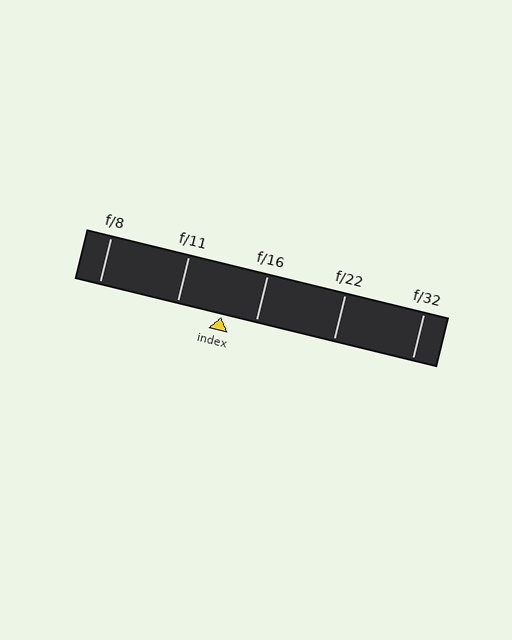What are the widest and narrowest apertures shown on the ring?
The widest aperture shown is f/8 and the narrowest is f/32.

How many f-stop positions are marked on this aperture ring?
There are 5 f-stop positions marked.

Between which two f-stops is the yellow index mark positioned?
The index mark is between f/11 and f/16.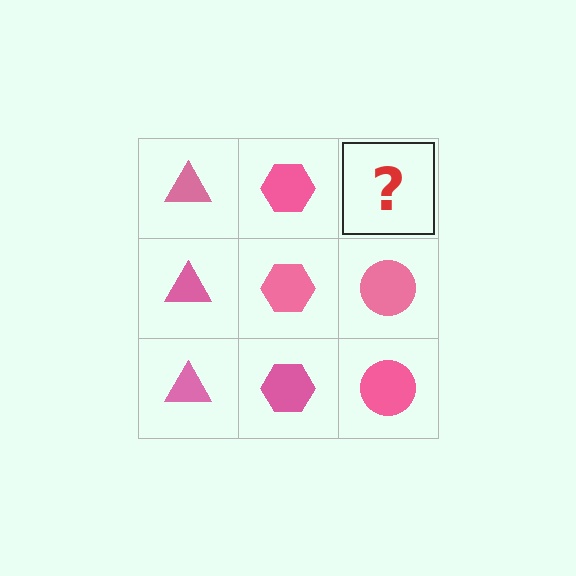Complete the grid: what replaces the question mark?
The question mark should be replaced with a pink circle.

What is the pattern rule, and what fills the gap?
The rule is that each column has a consistent shape. The gap should be filled with a pink circle.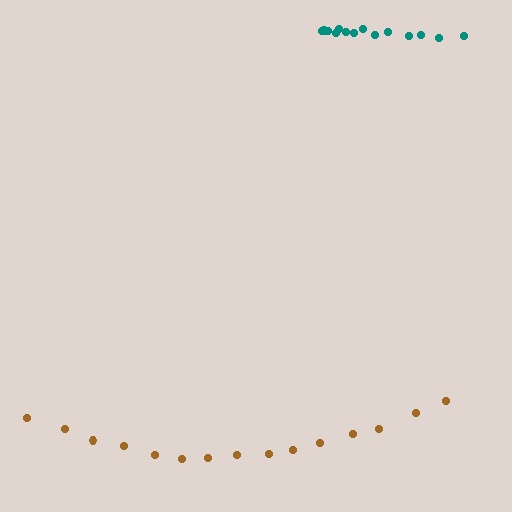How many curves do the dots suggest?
There are 2 distinct paths.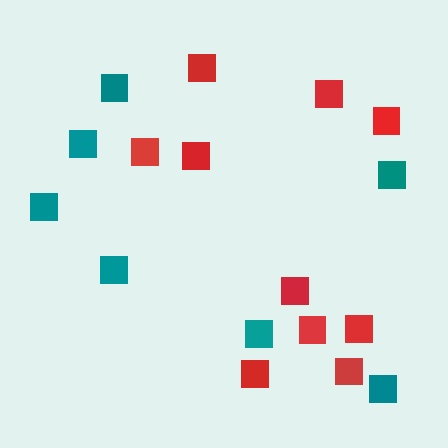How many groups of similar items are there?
There are 2 groups: one group of teal squares (7) and one group of red squares (10).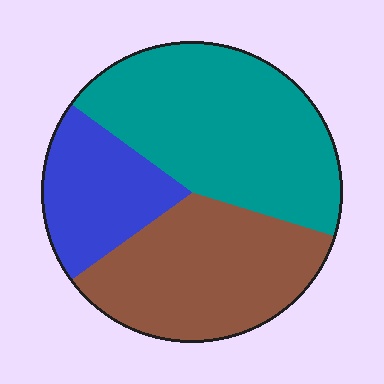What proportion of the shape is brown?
Brown covers roughly 35% of the shape.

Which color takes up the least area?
Blue, at roughly 20%.